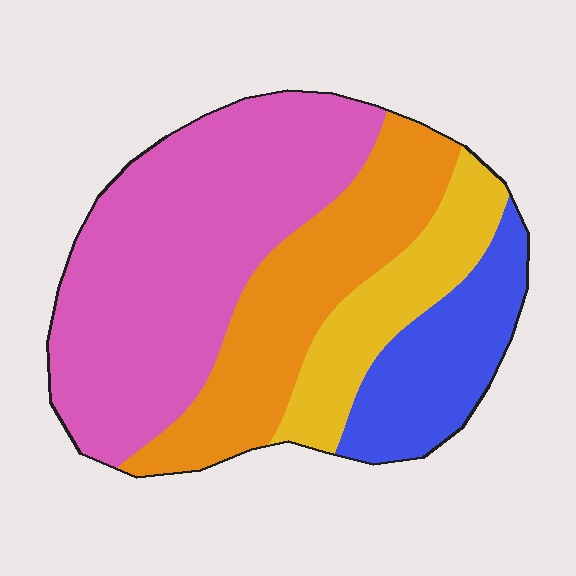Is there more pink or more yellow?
Pink.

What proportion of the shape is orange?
Orange covers about 25% of the shape.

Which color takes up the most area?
Pink, at roughly 45%.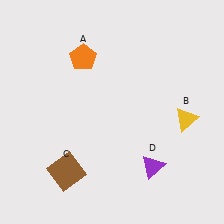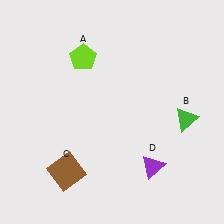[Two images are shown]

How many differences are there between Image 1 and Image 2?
There are 2 differences between the two images.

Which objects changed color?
A changed from orange to lime. B changed from yellow to green.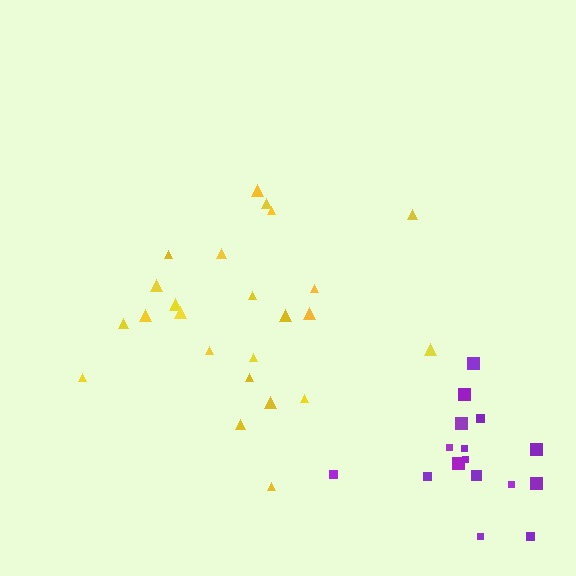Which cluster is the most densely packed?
Purple.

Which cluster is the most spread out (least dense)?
Yellow.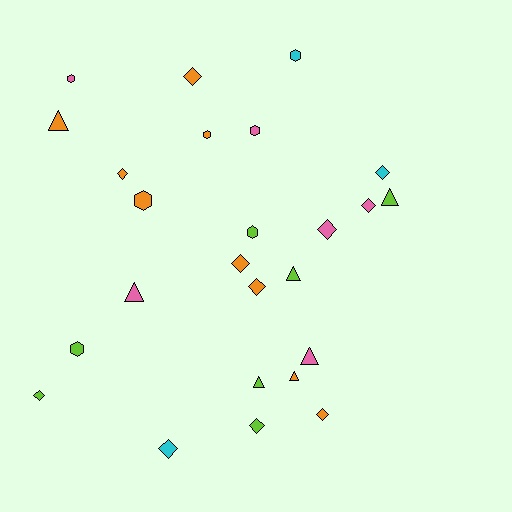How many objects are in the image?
There are 25 objects.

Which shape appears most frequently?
Diamond, with 11 objects.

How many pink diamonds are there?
There are 2 pink diamonds.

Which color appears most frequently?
Orange, with 9 objects.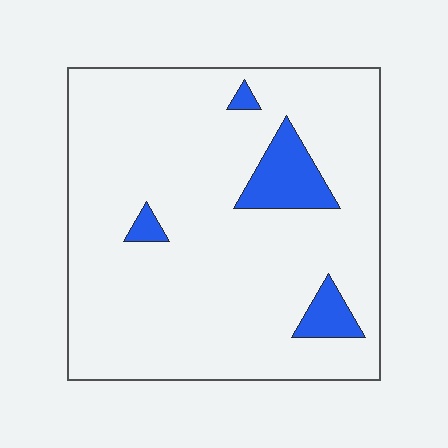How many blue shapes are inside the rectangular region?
4.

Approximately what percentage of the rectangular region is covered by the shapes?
Approximately 10%.